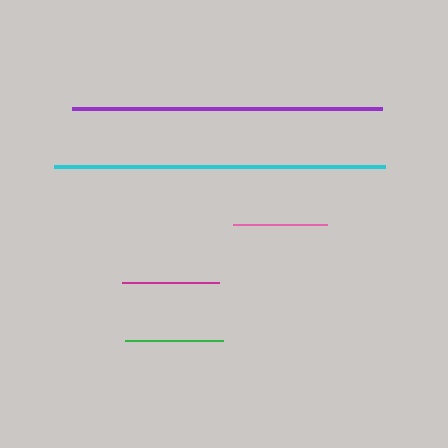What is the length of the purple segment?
The purple segment is approximately 310 pixels long.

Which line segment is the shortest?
The pink line is the shortest at approximately 94 pixels.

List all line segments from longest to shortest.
From longest to shortest: cyan, purple, green, magenta, pink.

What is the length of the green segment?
The green segment is approximately 98 pixels long.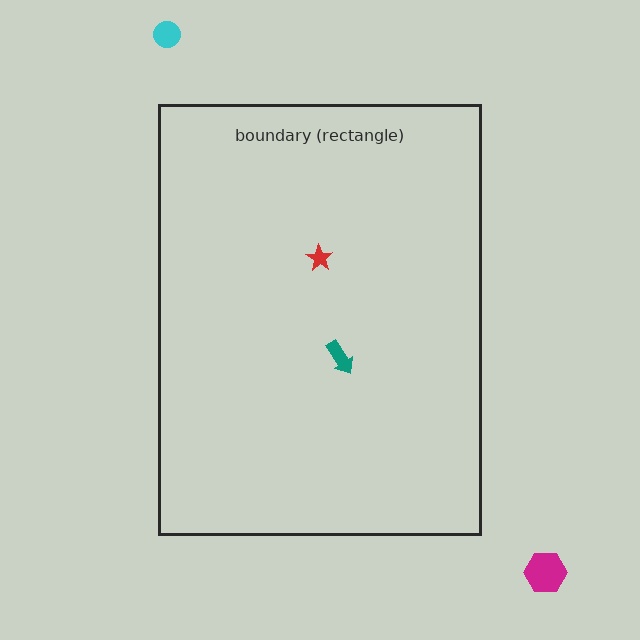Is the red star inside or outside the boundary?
Inside.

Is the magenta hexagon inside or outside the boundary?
Outside.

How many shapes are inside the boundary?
2 inside, 2 outside.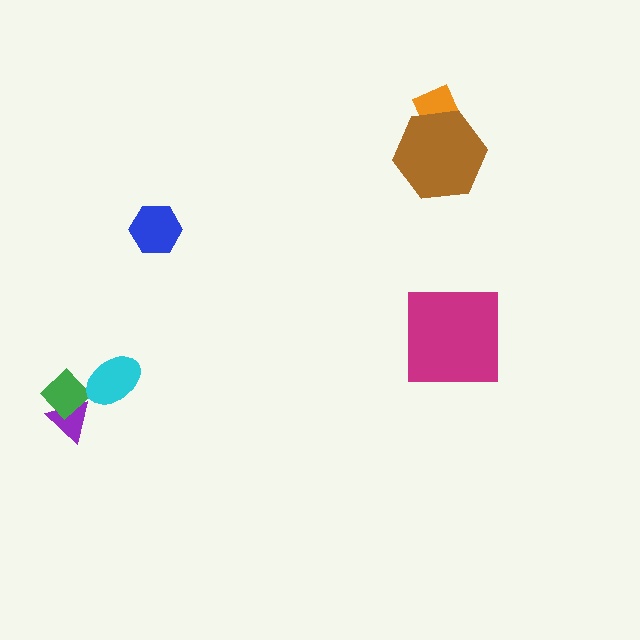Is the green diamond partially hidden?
Yes, it is partially covered by another shape.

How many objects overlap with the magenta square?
0 objects overlap with the magenta square.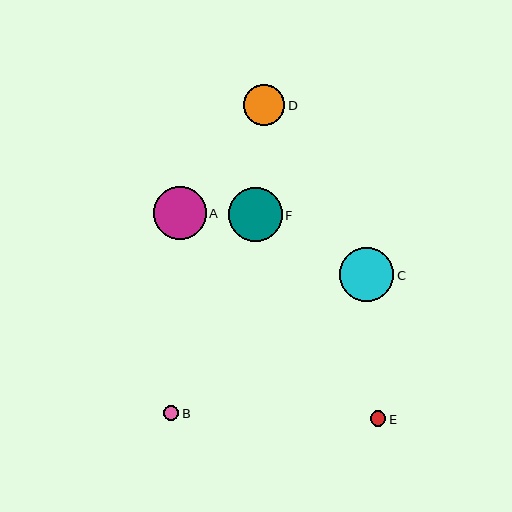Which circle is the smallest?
Circle E is the smallest with a size of approximately 15 pixels.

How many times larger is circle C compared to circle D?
Circle C is approximately 1.3 times the size of circle D.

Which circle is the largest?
Circle C is the largest with a size of approximately 54 pixels.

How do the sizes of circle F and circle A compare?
Circle F and circle A are approximately the same size.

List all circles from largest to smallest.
From largest to smallest: C, F, A, D, B, E.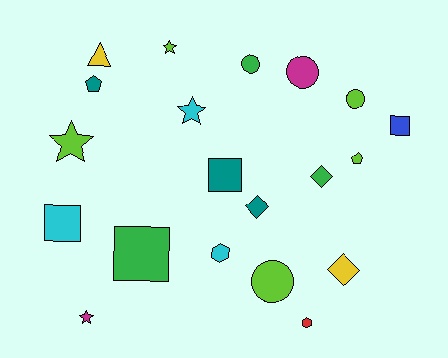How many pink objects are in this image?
There are no pink objects.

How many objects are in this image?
There are 20 objects.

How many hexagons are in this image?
There are 2 hexagons.